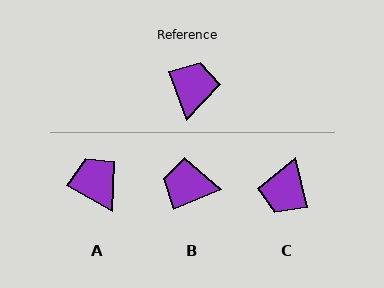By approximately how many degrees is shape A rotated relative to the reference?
Approximately 41 degrees counter-clockwise.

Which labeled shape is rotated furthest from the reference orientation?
C, about 174 degrees away.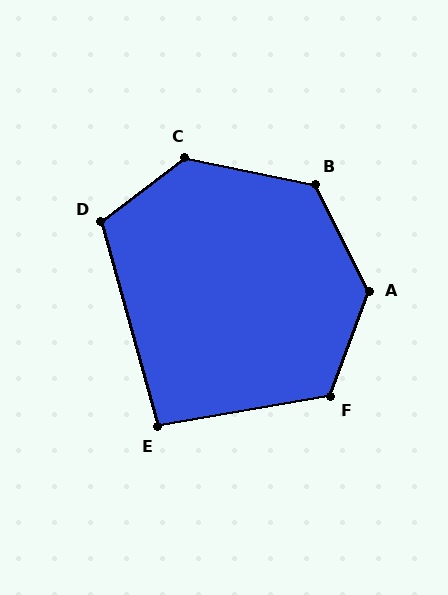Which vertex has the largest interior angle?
A, at approximately 133 degrees.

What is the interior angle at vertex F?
Approximately 120 degrees (obtuse).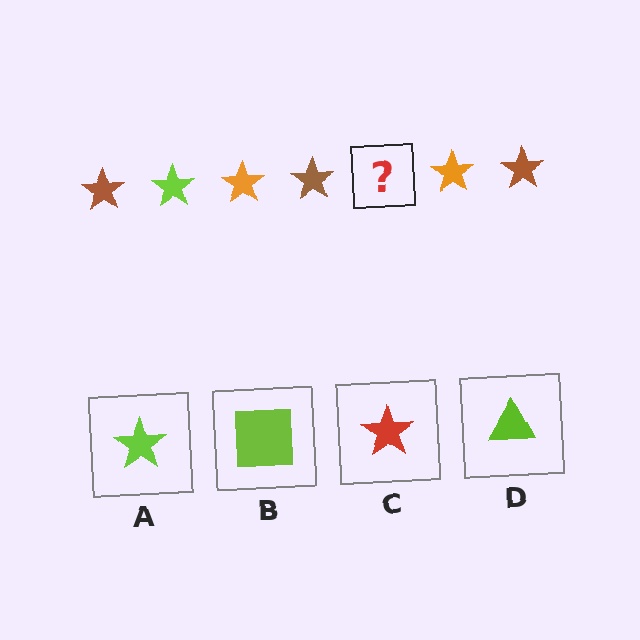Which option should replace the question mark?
Option A.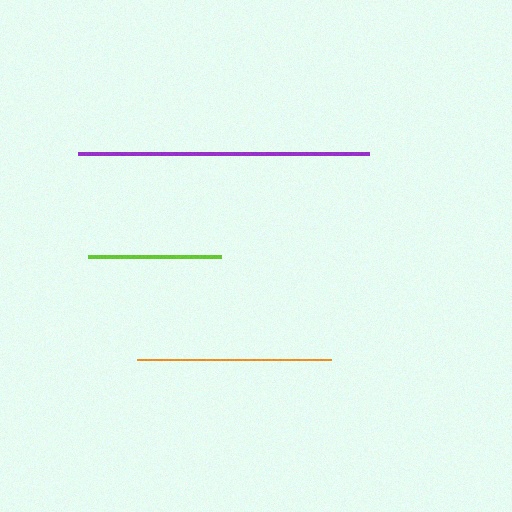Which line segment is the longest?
The purple line is the longest at approximately 291 pixels.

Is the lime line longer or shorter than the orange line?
The orange line is longer than the lime line.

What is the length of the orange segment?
The orange segment is approximately 195 pixels long.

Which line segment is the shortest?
The lime line is the shortest at approximately 133 pixels.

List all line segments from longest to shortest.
From longest to shortest: purple, orange, lime.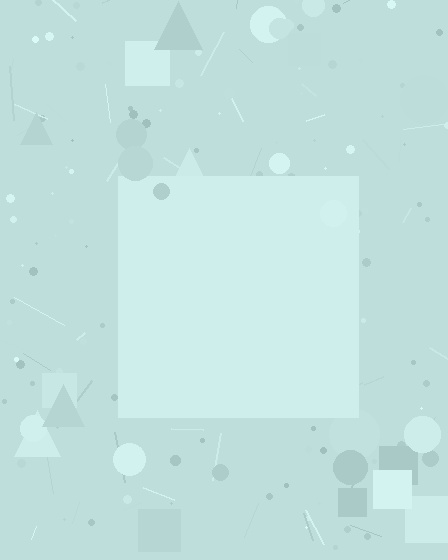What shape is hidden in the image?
A square is hidden in the image.